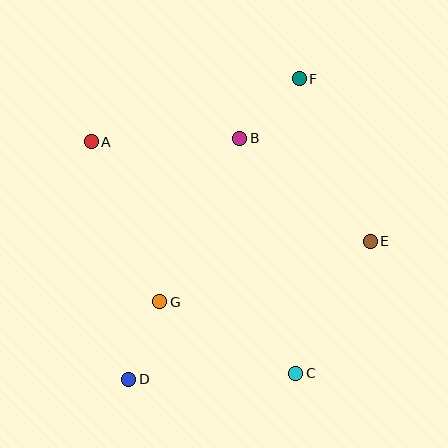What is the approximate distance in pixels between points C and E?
The distance between C and E is approximately 152 pixels.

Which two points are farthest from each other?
Points D and F are farthest from each other.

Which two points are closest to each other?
Points D and G are closest to each other.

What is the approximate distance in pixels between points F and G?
The distance between F and G is approximately 263 pixels.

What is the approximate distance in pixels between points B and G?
The distance between B and G is approximately 182 pixels.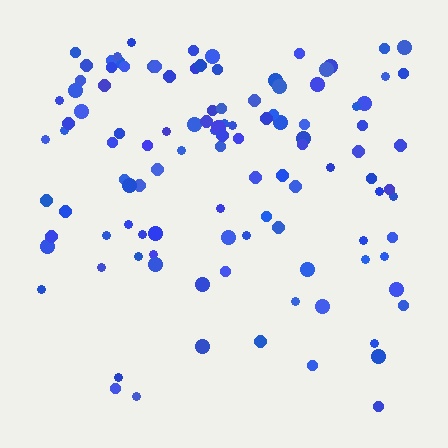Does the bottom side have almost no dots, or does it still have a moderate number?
Still a moderate number, just noticeably fewer than the top.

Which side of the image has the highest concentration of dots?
The top.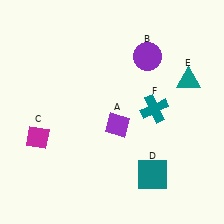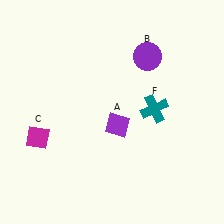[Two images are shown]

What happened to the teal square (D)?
The teal square (D) was removed in Image 2. It was in the bottom-right area of Image 1.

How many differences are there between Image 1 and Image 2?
There are 2 differences between the two images.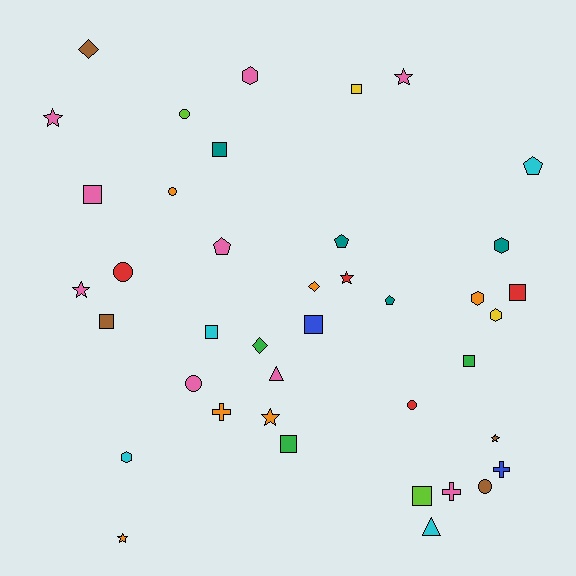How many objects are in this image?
There are 40 objects.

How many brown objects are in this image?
There are 4 brown objects.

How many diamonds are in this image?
There are 3 diamonds.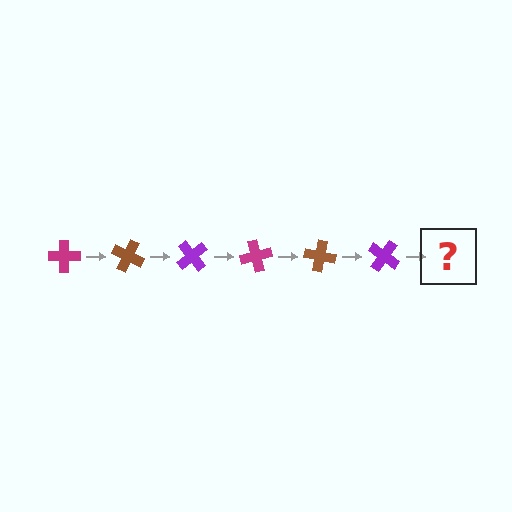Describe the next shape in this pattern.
It should be a magenta cross, rotated 150 degrees from the start.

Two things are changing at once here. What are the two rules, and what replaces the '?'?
The two rules are that it rotates 25 degrees each step and the color cycles through magenta, brown, and purple. The '?' should be a magenta cross, rotated 150 degrees from the start.